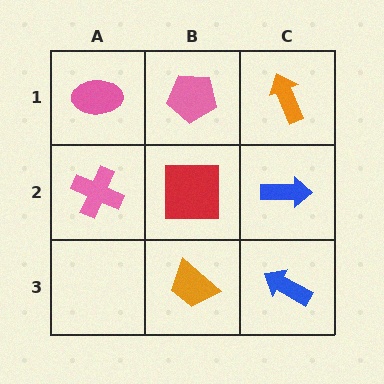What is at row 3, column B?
An orange trapezoid.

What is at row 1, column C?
An orange arrow.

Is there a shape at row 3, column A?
No, that cell is empty.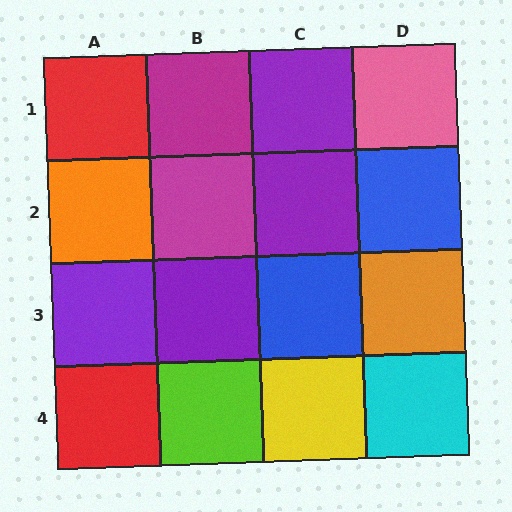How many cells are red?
2 cells are red.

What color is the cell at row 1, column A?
Red.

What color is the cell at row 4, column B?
Lime.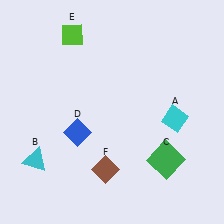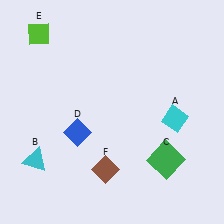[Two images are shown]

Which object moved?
The lime diamond (E) moved left.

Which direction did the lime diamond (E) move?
The lime diamond (E) moved left.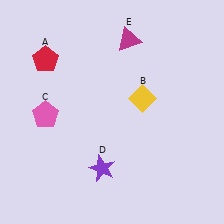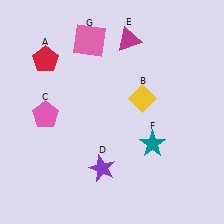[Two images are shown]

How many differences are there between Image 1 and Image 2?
There are 2 differences between the two images.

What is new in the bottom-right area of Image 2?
A teal star (F) was added in the bottom-right area of Image 2.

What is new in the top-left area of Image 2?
A pink square (G) was added in the top-left area of Image 2.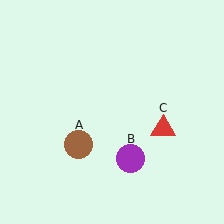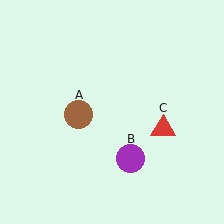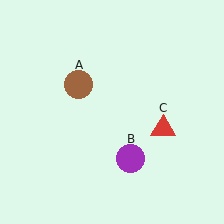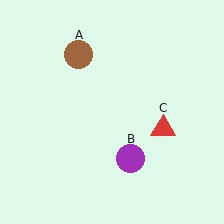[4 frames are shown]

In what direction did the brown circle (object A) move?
The brown circle (object A) moved up.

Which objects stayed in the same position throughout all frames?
Purple circle (object B) and red triangle (object C) remained stationary.